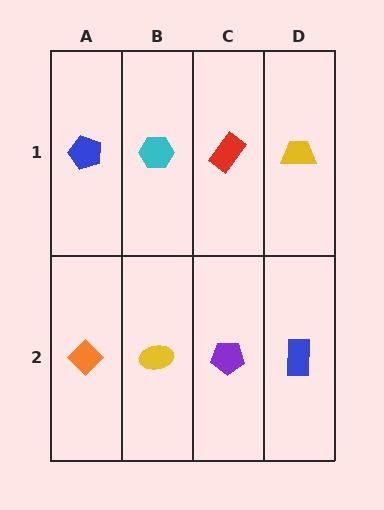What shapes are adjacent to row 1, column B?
A yellow ellipse (row 2, column B), a blue pentagon (row 1, column A), a red rectangle (row 1, column C).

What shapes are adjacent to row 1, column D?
A blue rectangle (row 2, column D), a red rectangle (row 1, column C).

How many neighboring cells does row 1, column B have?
3.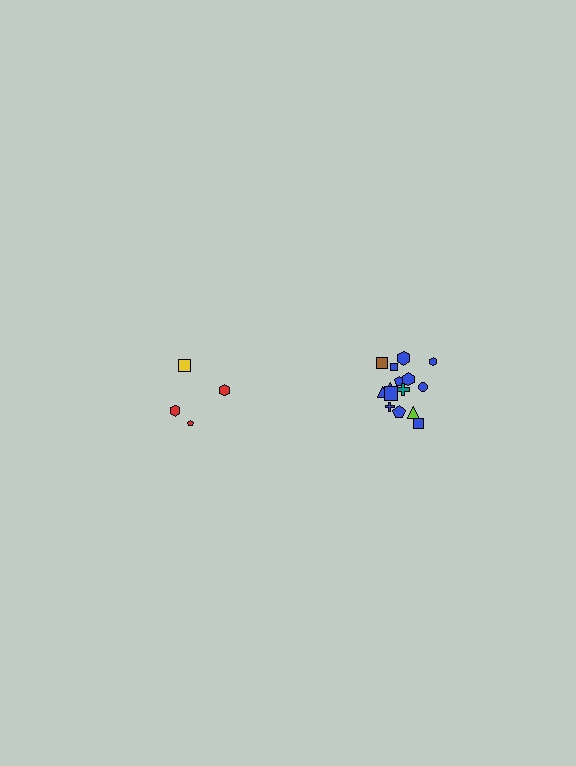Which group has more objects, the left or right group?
The right group.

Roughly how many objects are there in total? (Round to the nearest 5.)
Roughly 20 objects in total.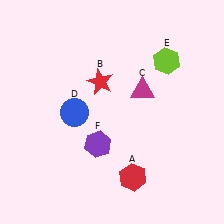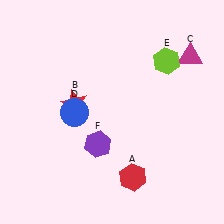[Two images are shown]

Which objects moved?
The objects that moved are: the red star (B), the magenta triangle (C).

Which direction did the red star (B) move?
The red star (B) moved left.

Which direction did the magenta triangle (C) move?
The magenta triangle (C) moved right.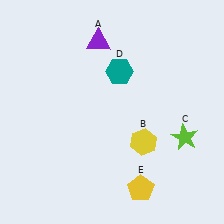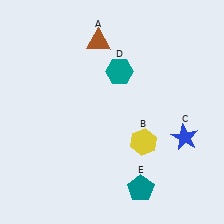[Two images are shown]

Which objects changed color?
A changed from purple to brown. C changed from lime to blue. E changed from yellow to teal.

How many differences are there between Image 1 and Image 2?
There are 3 differences between the two images.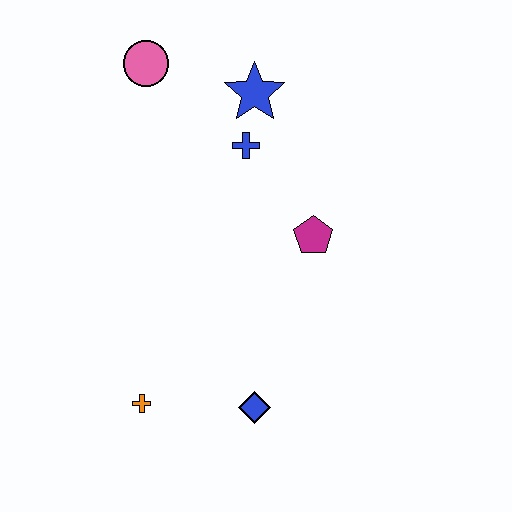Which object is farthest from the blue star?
The orange cross is farthest from the blue star.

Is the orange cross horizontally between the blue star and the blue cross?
No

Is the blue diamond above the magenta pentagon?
No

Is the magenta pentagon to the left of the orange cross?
No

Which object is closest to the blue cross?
The blue star is closest to the blue cross.